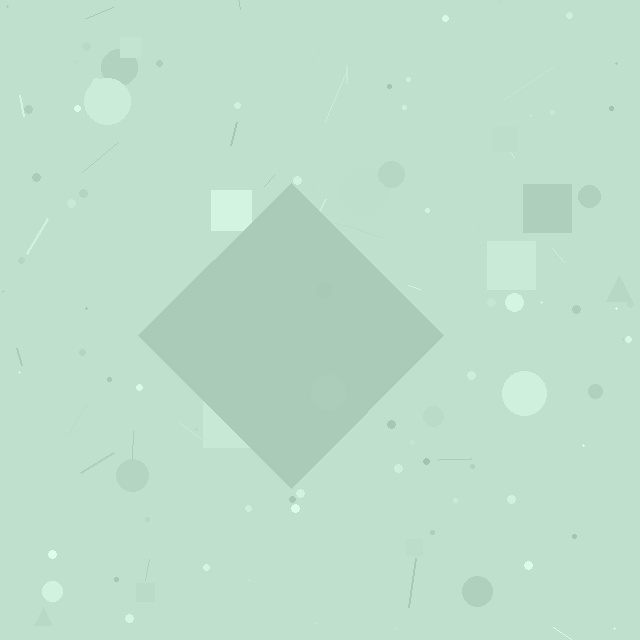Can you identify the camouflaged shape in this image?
The camouflaged shape is a diamond.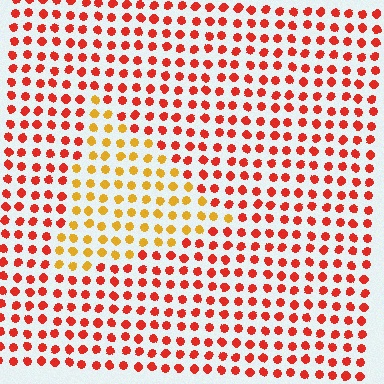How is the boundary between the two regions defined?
The boundary is defined purely by a slight shift in hue (about 41 degrees). Spacing, size, and orientation are identical on both sides.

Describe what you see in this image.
The image is filled with small red elements in a uniform arrangement. A triangle-shaped region is visible where the elements are tinted to a slightly different hue, forming a subtle color boundary.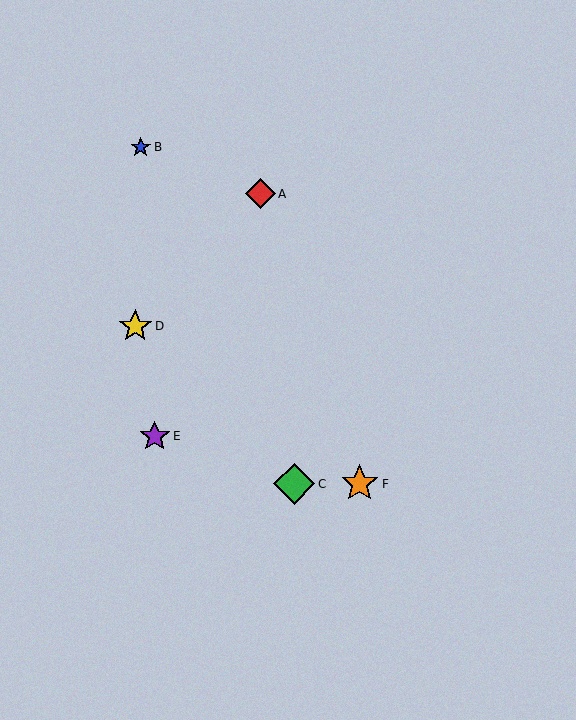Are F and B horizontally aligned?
No, F is at y≈484 and B is at y≈147.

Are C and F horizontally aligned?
Yes, both are at y≈484.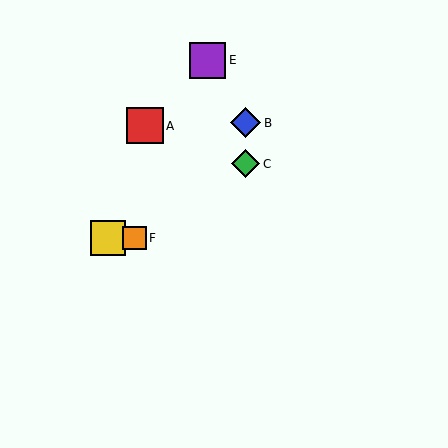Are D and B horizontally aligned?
No, D is at y≈238 and B is at y≈123.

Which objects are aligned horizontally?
Objects D, F are aligned horizontally.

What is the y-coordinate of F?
Object F is at y≈238.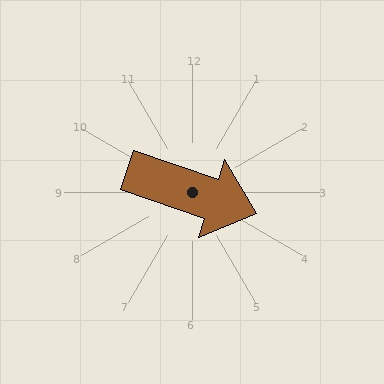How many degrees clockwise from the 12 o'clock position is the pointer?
Approximately 109 degrees.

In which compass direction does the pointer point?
East.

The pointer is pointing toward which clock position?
Roughly 4 o'clock.